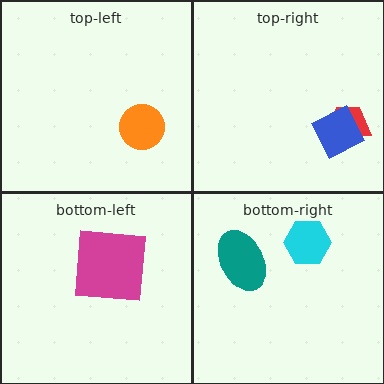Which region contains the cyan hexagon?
The bottom-right region.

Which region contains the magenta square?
The bottom-left region.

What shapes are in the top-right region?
The red trapezoid, the blue diamond.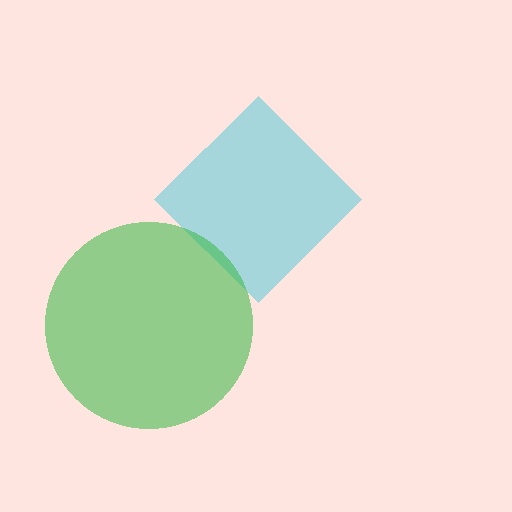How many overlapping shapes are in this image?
There are 2 overlapping shapes in the image.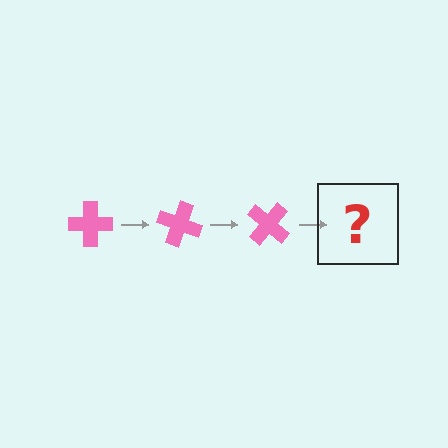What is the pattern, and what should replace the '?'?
The pattern is that the cross rotates 20 degrees each step. The '?' should be a pink cross rotated 60 degrees.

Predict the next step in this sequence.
The next step is a pink cross rotated 60 degrees.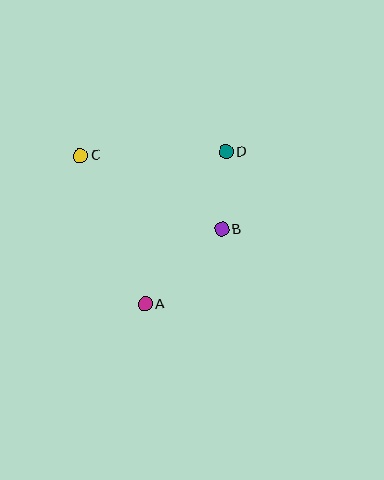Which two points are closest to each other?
Points B and D are closest to each other.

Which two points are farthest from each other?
Points A and D are farthest from each other.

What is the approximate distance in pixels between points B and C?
The distance between B and C is approximately 159 pixels.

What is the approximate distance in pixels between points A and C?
The distance between A and C is approximately 162 pixels.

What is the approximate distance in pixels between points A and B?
The distance between A and B is approximately 107 pixels.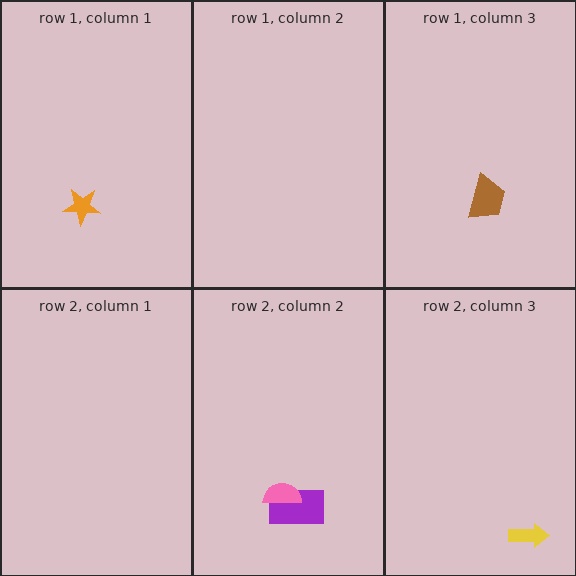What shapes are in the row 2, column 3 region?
The yellow arrow.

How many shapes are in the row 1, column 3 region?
1.